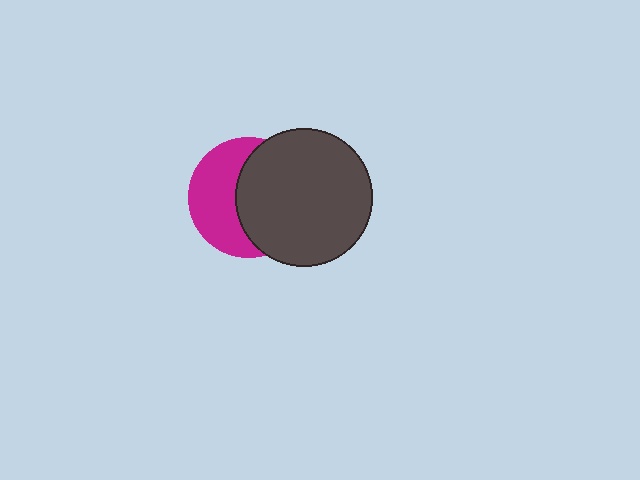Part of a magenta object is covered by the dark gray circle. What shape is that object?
It is a circle.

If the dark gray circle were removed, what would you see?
You would see the complete magenta circle.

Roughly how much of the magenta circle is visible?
About half of it is visible (roughly 46%).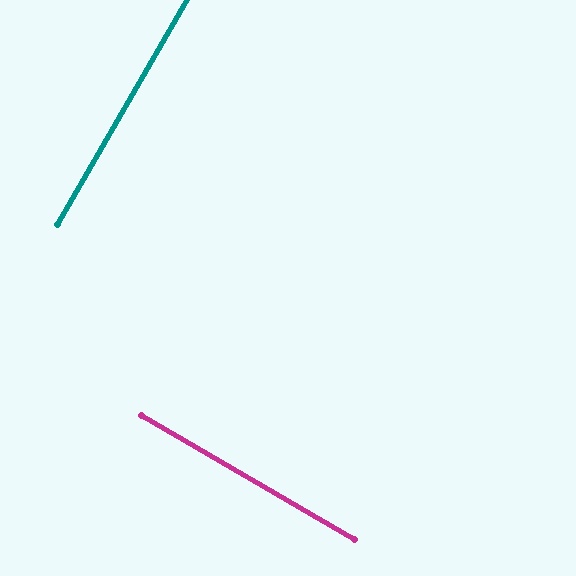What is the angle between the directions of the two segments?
Approximately 90 degrees.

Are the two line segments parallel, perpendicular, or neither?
Perpendicular — they meet at approximately 90°.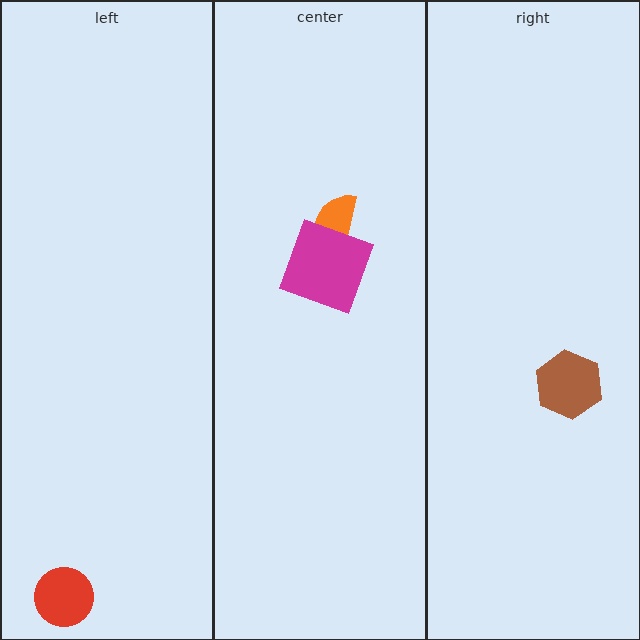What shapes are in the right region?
The brown hexagon.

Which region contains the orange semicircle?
The center region.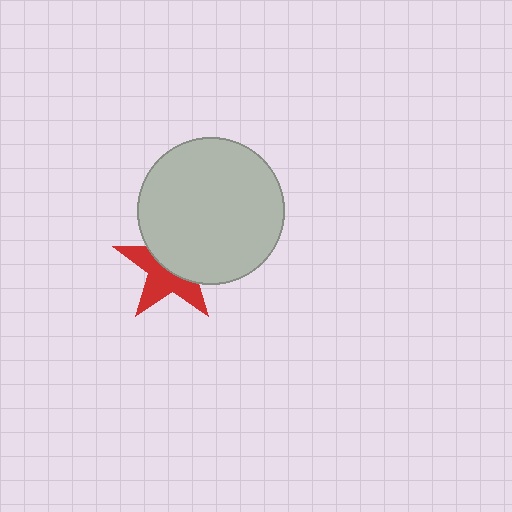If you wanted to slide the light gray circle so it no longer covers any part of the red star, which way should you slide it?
Slide it toward the upper-right — that is the most direct way to separate the two shapes.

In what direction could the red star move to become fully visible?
The red star could move toward the lower-left. That would shift it out from behind the light gray circle entirely.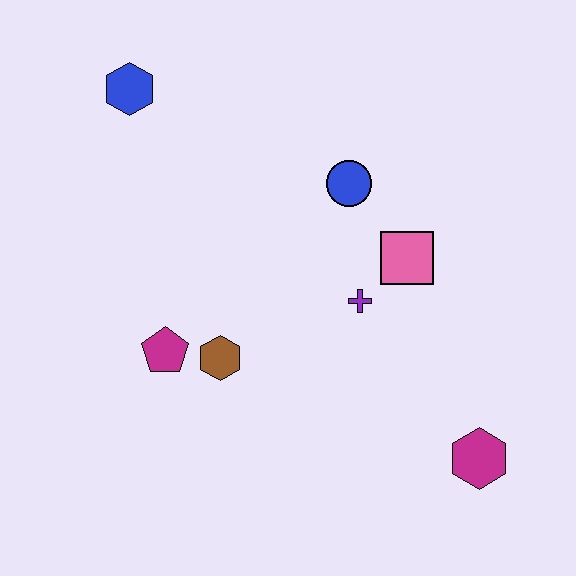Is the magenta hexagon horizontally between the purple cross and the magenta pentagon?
No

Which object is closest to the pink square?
The purple cross is closest to the pink square.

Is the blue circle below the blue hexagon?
Yes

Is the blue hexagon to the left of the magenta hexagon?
Yes